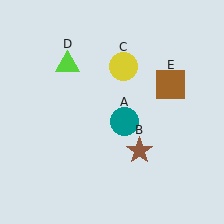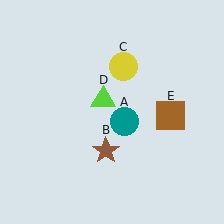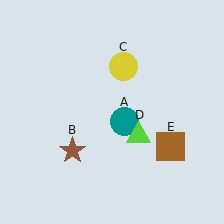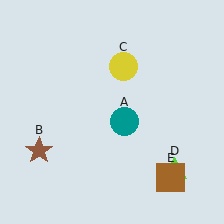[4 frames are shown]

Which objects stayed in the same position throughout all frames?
Teal circle (object A) and yellow circle (object C) remained stationary.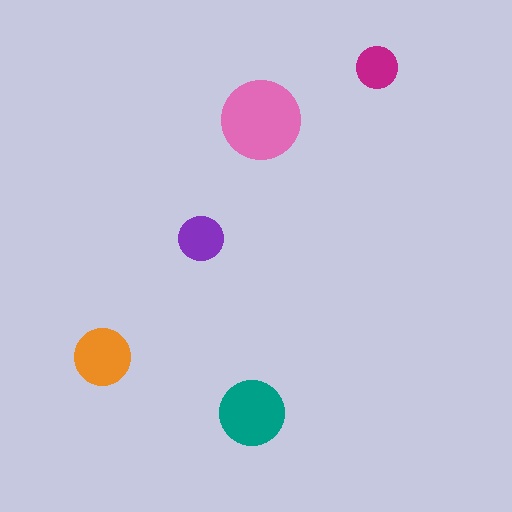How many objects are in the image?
There are 5 objects in the image.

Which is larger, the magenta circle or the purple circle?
The purple one.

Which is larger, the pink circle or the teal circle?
The pink one.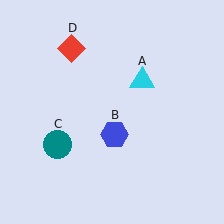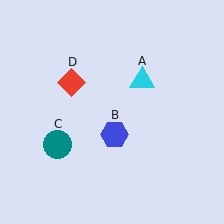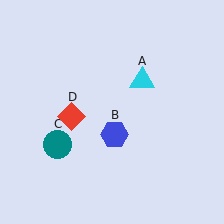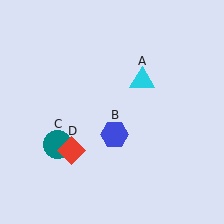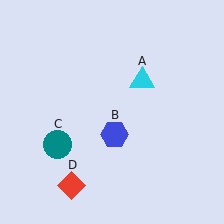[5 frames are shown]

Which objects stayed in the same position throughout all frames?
Cyan triangle (object A) and blue hexagon (object B) and teal circle (object C) remained stationary.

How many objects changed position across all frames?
1 object changed position: red diamond (object D).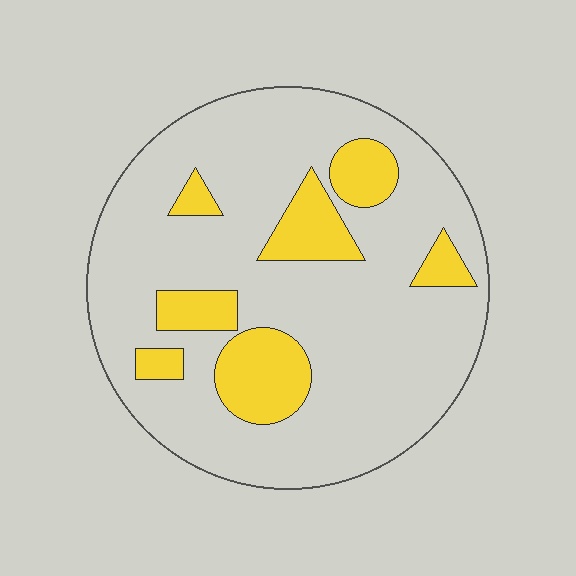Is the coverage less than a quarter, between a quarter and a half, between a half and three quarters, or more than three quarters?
Less than a quarter.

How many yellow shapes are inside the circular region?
7.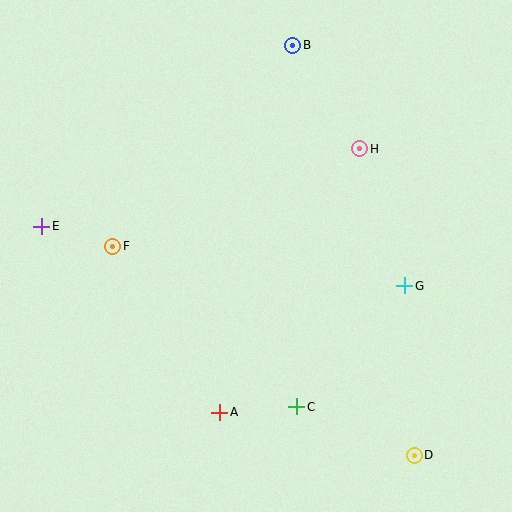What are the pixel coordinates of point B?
Point B is at (293, 45).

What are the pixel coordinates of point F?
Point F is at (112, 246).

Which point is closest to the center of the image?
Point F at (112, 246) is closest to the center.